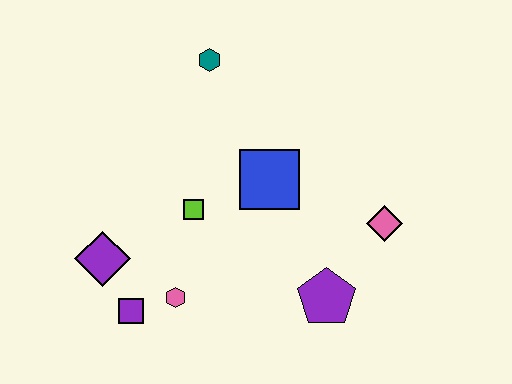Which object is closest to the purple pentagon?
The pink diamond is closest to the purple pentagon.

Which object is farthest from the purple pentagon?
The teal hexagon is farthest from the purple pentagon.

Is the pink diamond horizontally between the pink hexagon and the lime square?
No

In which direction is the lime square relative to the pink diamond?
The lime square is to the left of the pink diamond.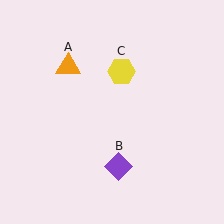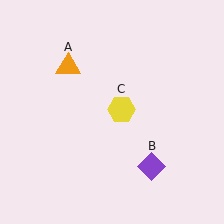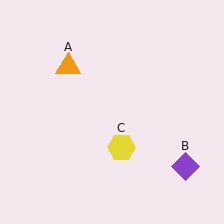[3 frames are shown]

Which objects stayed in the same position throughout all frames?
Orange triangle (object A) remained stationary.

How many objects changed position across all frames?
2 objects changed position: purple diamond (object B), yellow hexagon (object C).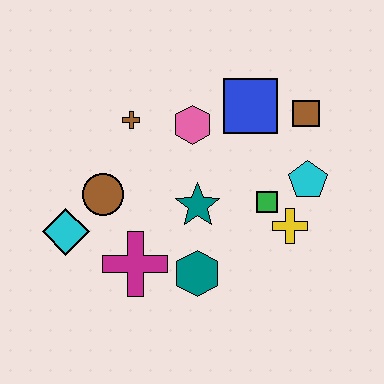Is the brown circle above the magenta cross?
Yes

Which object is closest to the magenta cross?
The teal hexagon is closest to the magenta cross.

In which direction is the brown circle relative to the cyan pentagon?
The brown circle is to the left of the cyan pentagon.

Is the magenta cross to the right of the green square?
No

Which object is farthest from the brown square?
The cyan diamond is farthest from the brown square.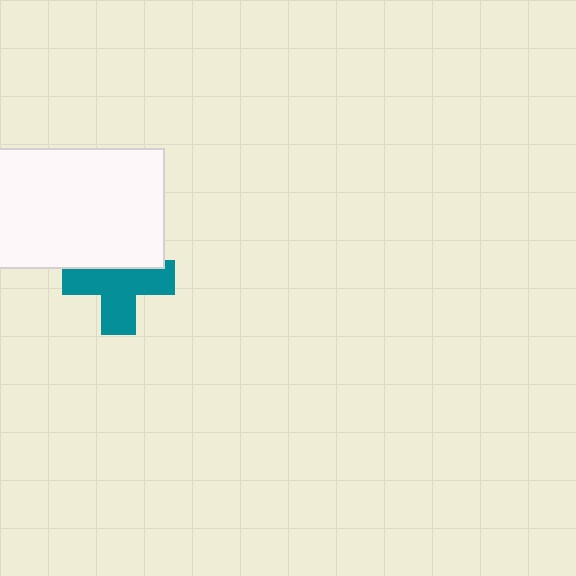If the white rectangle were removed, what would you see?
You would see the complete teal cross.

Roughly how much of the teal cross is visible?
Most of it is visible (roughly 65%).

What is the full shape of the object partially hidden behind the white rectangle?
The partially hidden object is a teal cross.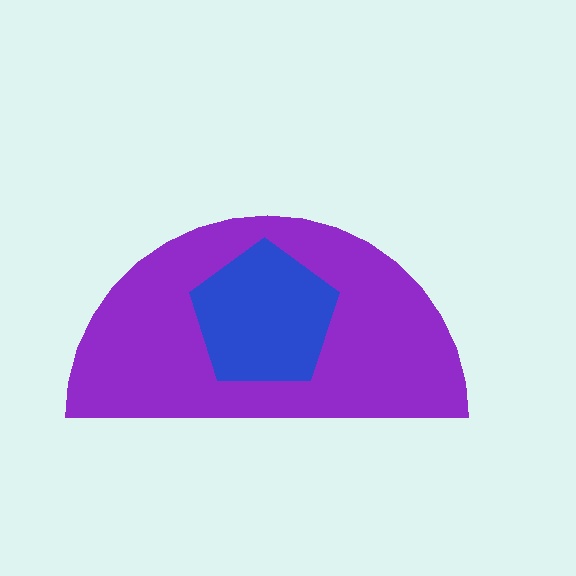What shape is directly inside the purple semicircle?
The blue pentagon.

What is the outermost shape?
The purple semicircle.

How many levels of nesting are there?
2.